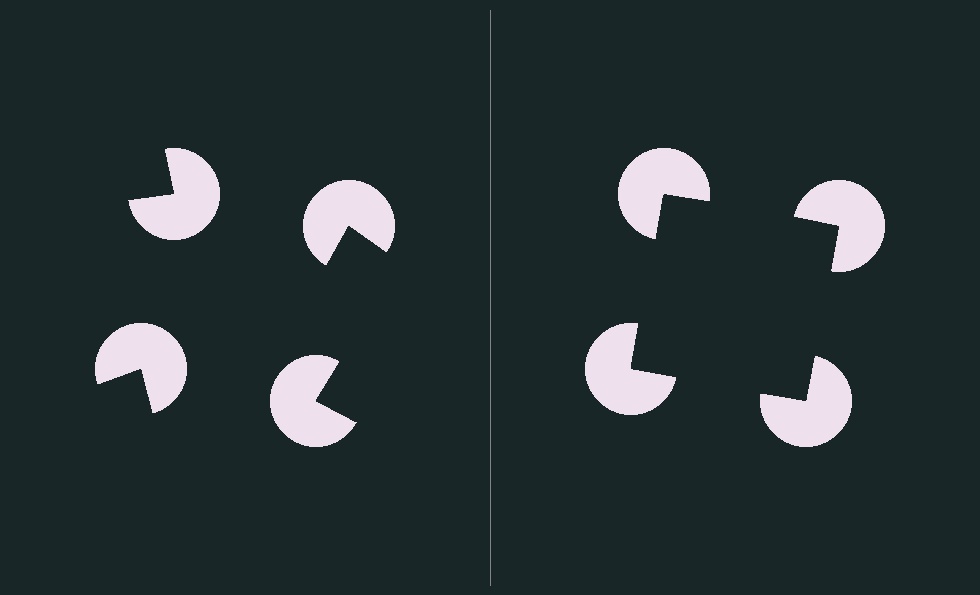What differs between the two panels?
The pac-man discs are positioned identically on both sides; only the wedge orientations differ. On the right they align to a square; on the left they are misaligned.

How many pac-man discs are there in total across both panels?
8 — 4 on each side.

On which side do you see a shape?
An illusory square appears on the right side. On the left side the wedge cuts are rotated, so no coherent shape forms.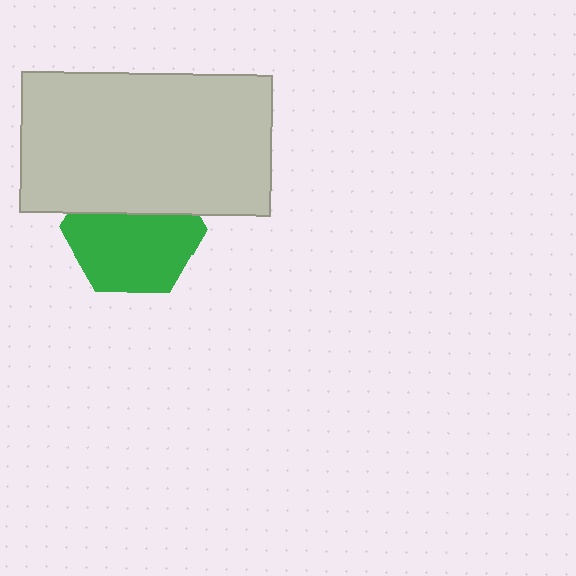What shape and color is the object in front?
The object in front is a light gray rectangle.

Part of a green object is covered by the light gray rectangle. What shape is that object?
It is a hexagon.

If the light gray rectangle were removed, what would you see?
You would see the complete green hexagon.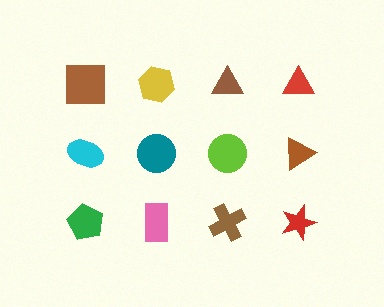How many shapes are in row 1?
4 shapes.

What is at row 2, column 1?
A cyan ellipse.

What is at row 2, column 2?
A teal circle.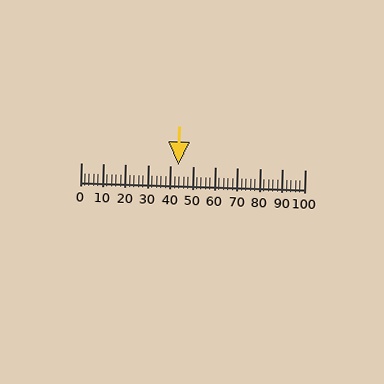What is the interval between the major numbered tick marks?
The major tick marks are spaced 10 units apart.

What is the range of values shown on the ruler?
The ruler shows values from 0 to 100.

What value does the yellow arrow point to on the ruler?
The yellow arrow points to approximately 44.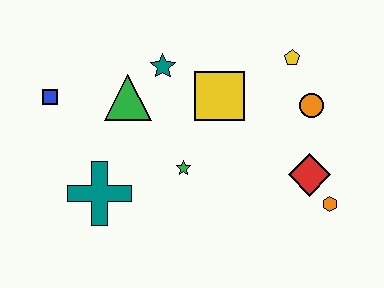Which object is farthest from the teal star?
The orange hexagon is farthest from the teal star.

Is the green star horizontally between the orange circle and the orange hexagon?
No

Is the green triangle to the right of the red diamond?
No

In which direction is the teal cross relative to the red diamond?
The teal cross is to the left of the red diamond.